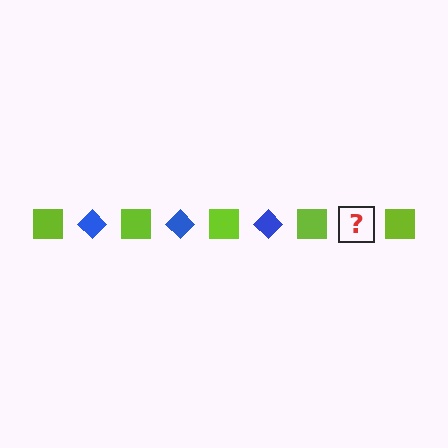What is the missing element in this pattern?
The missing element is a blue diamond.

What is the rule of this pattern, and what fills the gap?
The rule is that the pattern alternates between lime square and blue diamond. The gap should be filled with a blue diamond.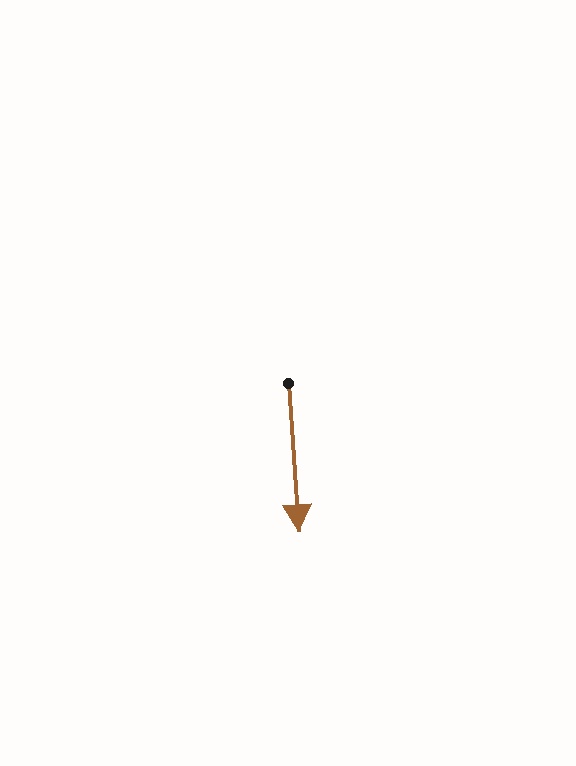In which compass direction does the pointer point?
South.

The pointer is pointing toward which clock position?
Roughly 6 o'clock.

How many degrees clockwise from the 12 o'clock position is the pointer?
Approximately 176 degrees.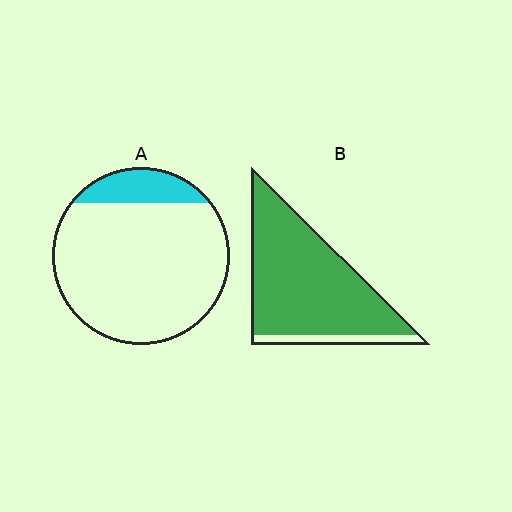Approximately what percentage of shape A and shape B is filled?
A is approximately 15% and B is approximately 90%.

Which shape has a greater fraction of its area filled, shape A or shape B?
Shape B.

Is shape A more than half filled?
No.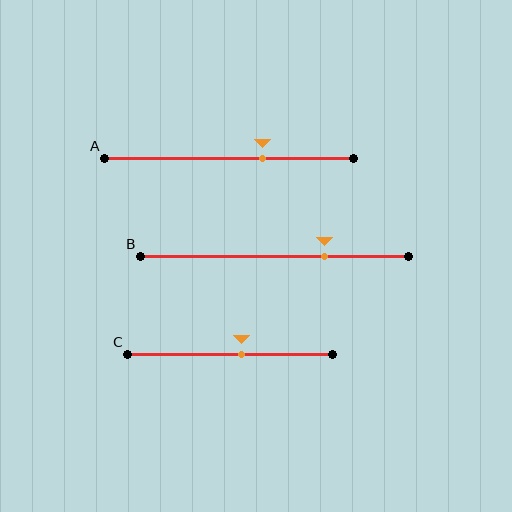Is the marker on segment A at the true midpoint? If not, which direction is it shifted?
No, the marker on segment A is shifted to the right by about 13% of the segment length.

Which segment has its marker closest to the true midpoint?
Segment C has its marker closest to the true midpoint.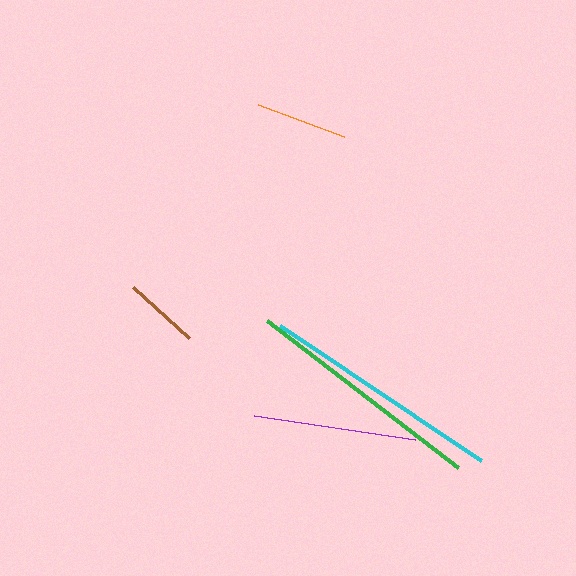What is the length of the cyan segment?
The cyan segment is approximately 242 pixels long.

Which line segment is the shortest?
The brown line is the shortest at approximately 76 pixels.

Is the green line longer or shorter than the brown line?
The green line is longer than the brown line.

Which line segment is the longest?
The cyan line is the longest at approximately 242 pixels.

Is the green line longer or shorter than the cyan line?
The cyan line is longer than the green line.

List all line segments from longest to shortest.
From longest to shortest: cyan, green, purple, orange, brown.